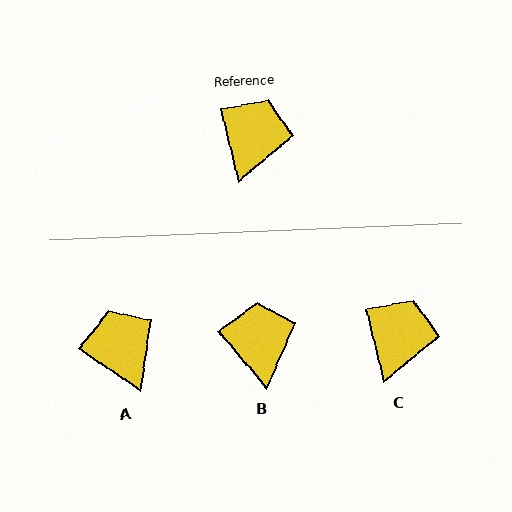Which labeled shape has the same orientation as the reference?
C.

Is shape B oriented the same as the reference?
No, it is off by about 26 degrees.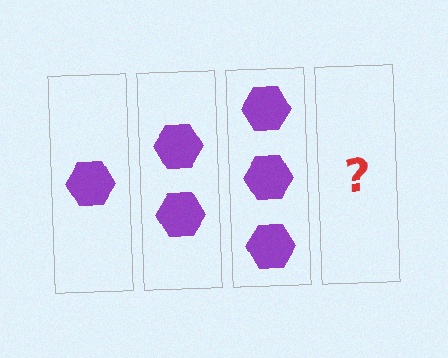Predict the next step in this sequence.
The next step is 4 hexagons.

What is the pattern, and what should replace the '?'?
The pattern is that each step adds one more hexagon. The '?' should be 4 hexagons.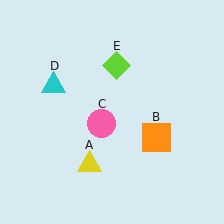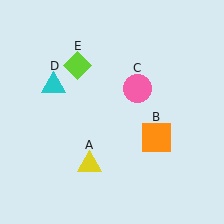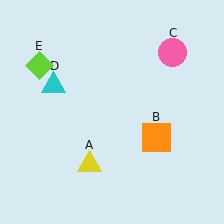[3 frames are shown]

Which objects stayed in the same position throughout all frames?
Yellow triangle (object A) and orange square (object B) and cyan triangle (object D) remained stationary.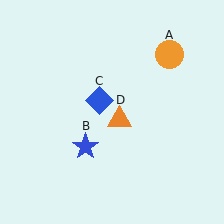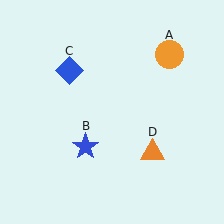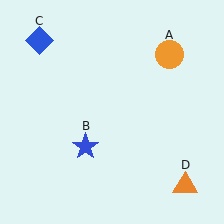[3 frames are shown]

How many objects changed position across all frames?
2 objects changed position: blue diamond (object C), orange triangle (object D).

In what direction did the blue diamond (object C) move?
The blue diamond (object C) moved up and to the left.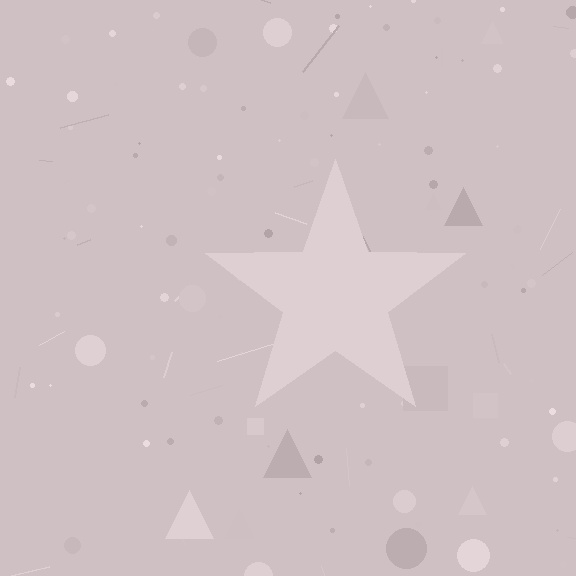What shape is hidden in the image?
A star is hidden in the image.